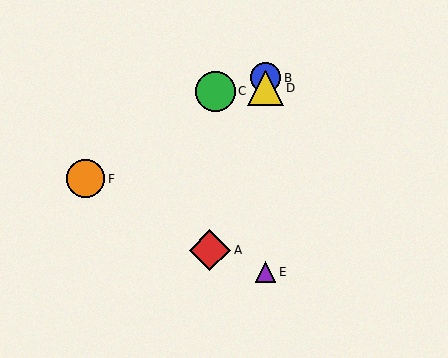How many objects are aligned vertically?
3 objects (B, D, E) are aligned vertically.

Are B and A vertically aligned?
No, B is at x≈265 and A is at x≈210.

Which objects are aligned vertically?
Objects B, D, E are aligned vertically.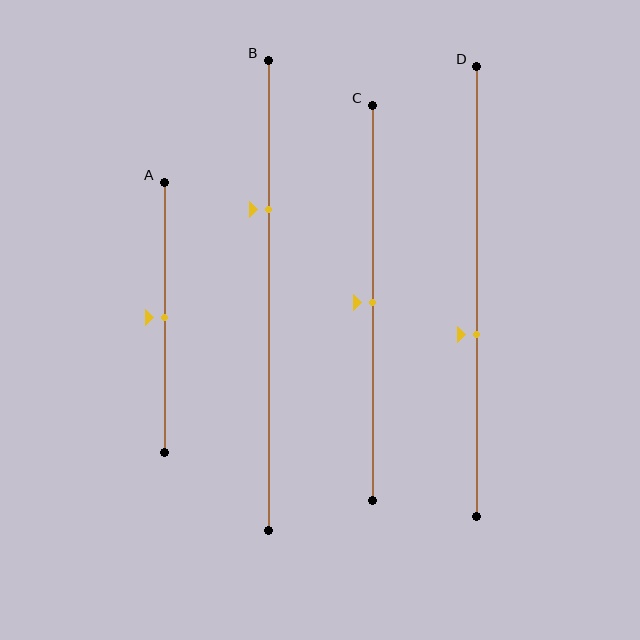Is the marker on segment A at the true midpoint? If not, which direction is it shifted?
Yes, the marker on segment A is at the true midpoint.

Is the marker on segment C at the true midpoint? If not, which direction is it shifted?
Yes, the marker on segment C is at the true midpoint.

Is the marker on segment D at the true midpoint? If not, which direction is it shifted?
No, the marker on segment D is shifted downward by about 10% of the segment length.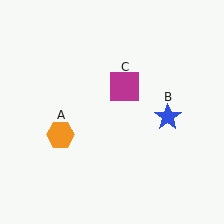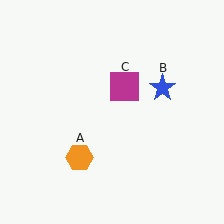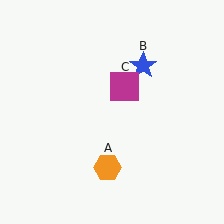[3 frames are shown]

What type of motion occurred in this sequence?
The orange hexagon (object A), blue star (object B) rotated counterclockwise around the center of the scene.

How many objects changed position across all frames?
2 objects changed position: orange hexagon (object A), blue star (object B).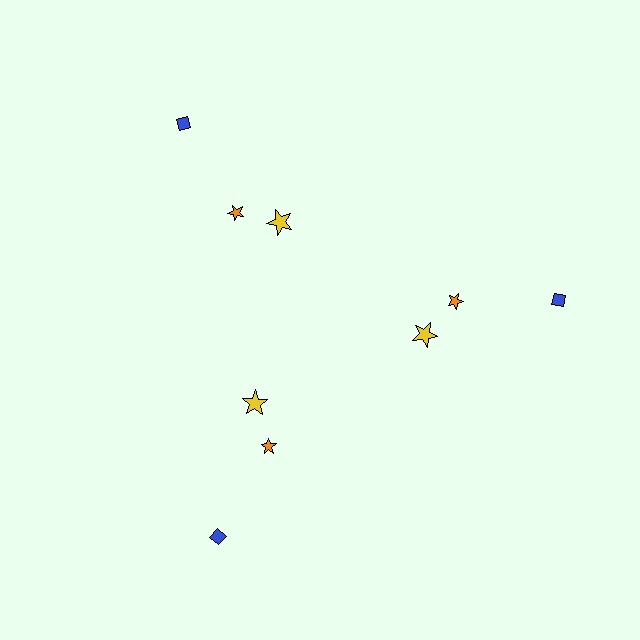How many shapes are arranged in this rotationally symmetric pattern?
There are 9 shapes, arranged in 3 groups of 3.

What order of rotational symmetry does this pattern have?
This pattern has 3-fold rotational symmetry.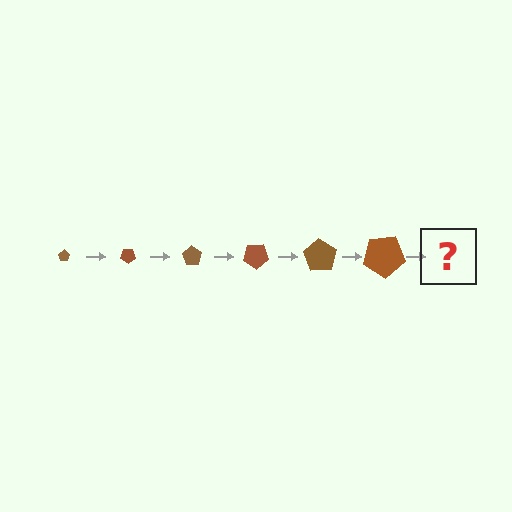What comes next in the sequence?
The next element should be a pentagon, larger than the previous one and rotated 210 degrees from the start.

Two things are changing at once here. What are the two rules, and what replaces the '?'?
The two rules are that the pentagon grows larger each step and it rotates 35 degrees each step. The '?' should be a pentagon, larger than the previous one and rotated 210 degrees from the start.